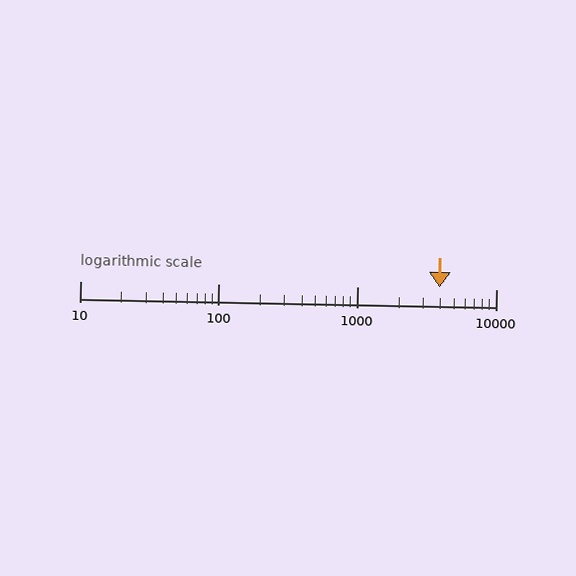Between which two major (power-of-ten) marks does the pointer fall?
The pointer is between 1000 and 10000.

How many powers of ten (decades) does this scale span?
The scale spans 3 decades, from 10 to 10000.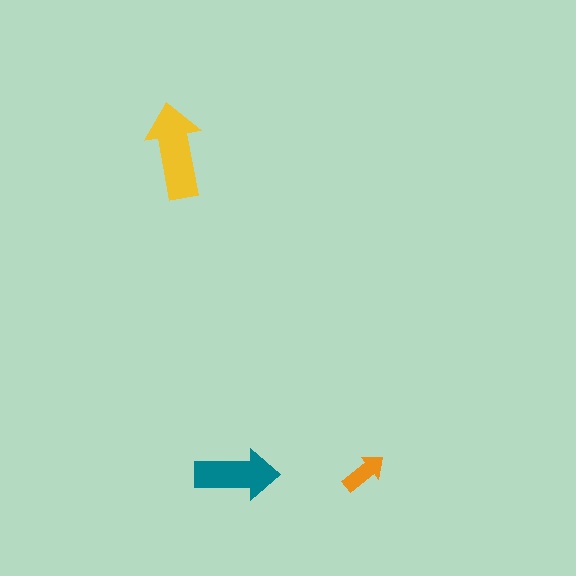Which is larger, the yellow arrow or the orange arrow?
The yellow one.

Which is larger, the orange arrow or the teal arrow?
The teal one.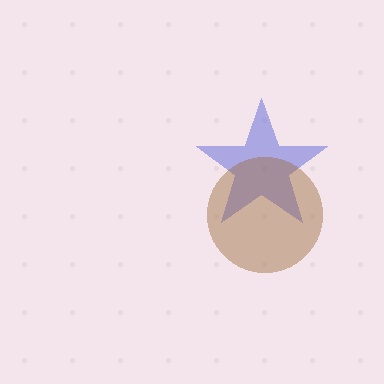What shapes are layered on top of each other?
The layered shapes are: a blue star, a brown circle.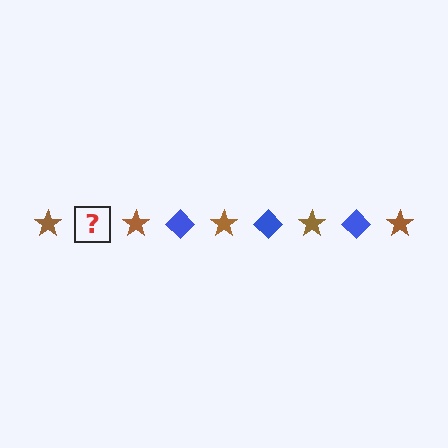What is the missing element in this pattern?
The missing element is a blue diamond.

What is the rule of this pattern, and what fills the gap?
The rule is that the pattern alternates between brown star and blue diamond. The gap should be filled with a blue diamond.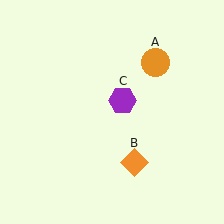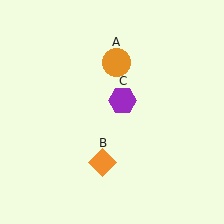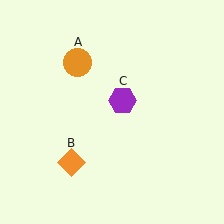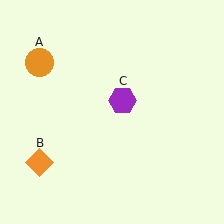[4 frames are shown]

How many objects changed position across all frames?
2 objects changed position: orange circle (object A), orange diamond (object B).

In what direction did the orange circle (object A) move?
The orange circle (object A) moved left.